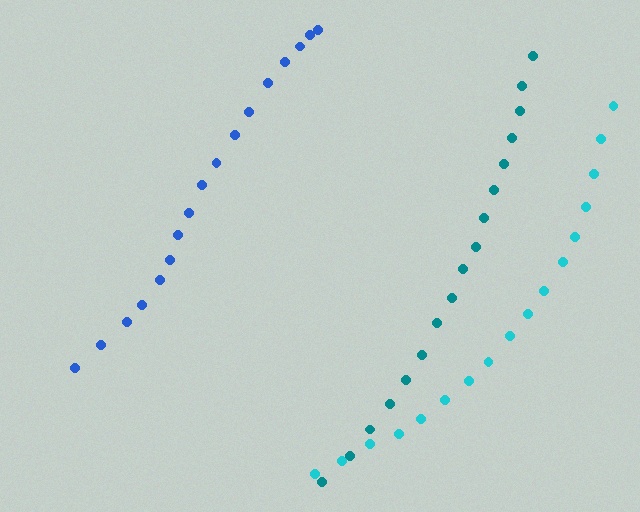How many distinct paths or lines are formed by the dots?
There are 3 distinct paths.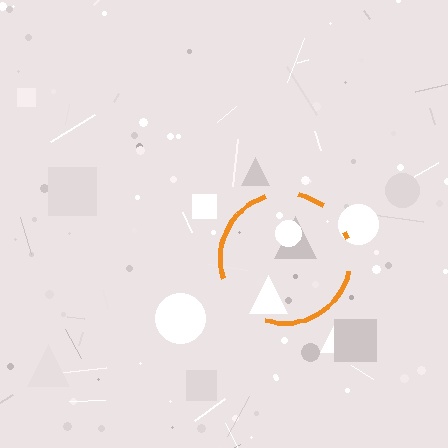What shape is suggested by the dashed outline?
The dashed outline suggests a circle.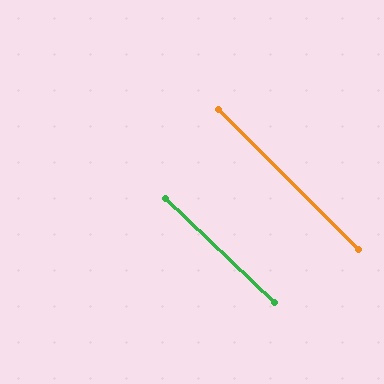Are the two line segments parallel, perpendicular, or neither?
Parallel — their directions differ by only 1.3°.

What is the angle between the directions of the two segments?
Approximately 1 degree.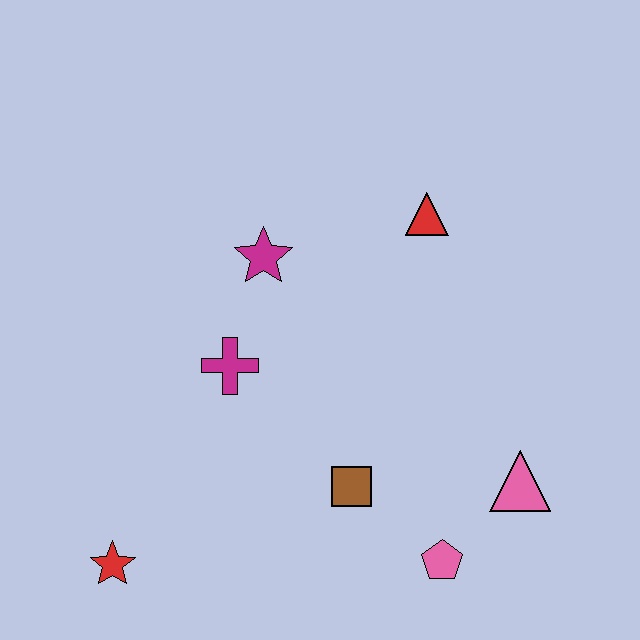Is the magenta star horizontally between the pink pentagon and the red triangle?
No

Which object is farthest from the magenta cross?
The pink triangle is farthest from the magenta cross.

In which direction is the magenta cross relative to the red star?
The magenta cross is above the red star.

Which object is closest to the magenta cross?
The magenta star is closest to the magenta cross.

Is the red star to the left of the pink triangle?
Yes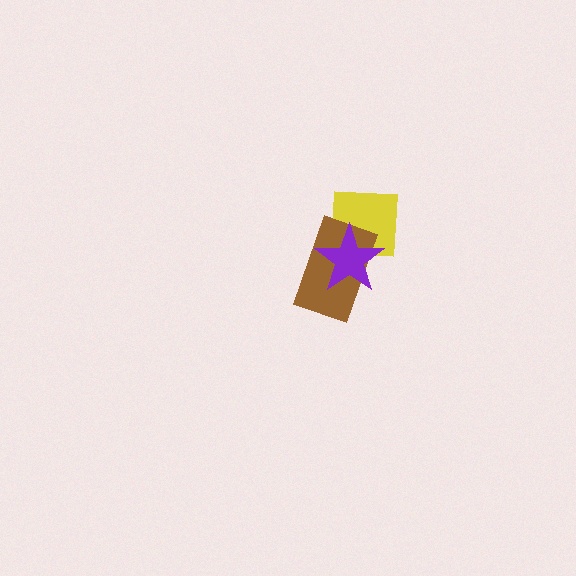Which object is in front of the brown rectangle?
The purple star is in front of the brown rectangle.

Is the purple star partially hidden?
No, no other shape covers it.